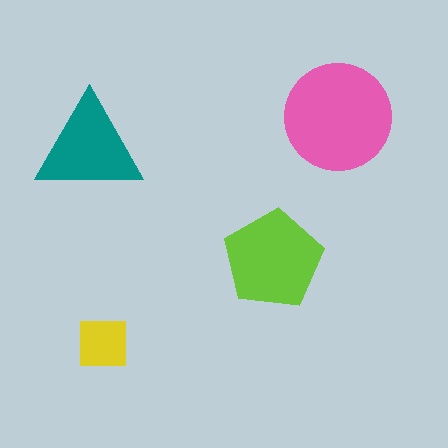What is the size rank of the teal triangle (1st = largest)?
3rd.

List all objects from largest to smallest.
The pink circle, the lime pentagon, the teal triangle, the yellow square.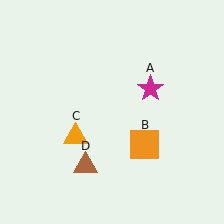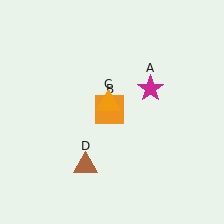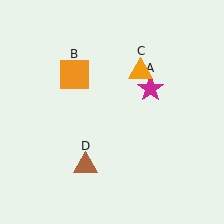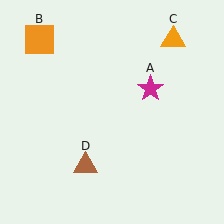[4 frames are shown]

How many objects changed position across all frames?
2 objects changed position: orange square (object B), orange triangle (object C).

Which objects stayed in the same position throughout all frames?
Magenta star (object A) and brown triangle (object D) remained stationary.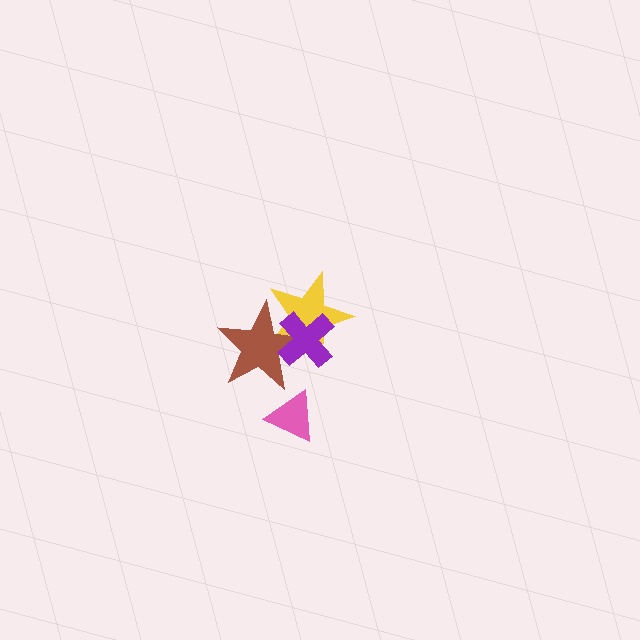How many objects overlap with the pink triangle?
0 objects overlap with the pink triangle.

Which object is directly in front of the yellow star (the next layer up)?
The brown star is directly in front of the yellow star.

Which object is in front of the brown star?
The purple cross is in front of the brown star.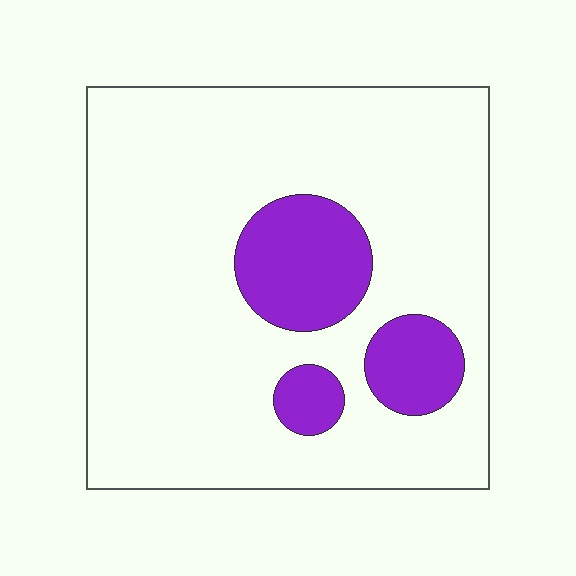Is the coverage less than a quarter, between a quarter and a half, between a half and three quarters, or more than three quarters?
Less than a quarter.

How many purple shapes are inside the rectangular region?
3.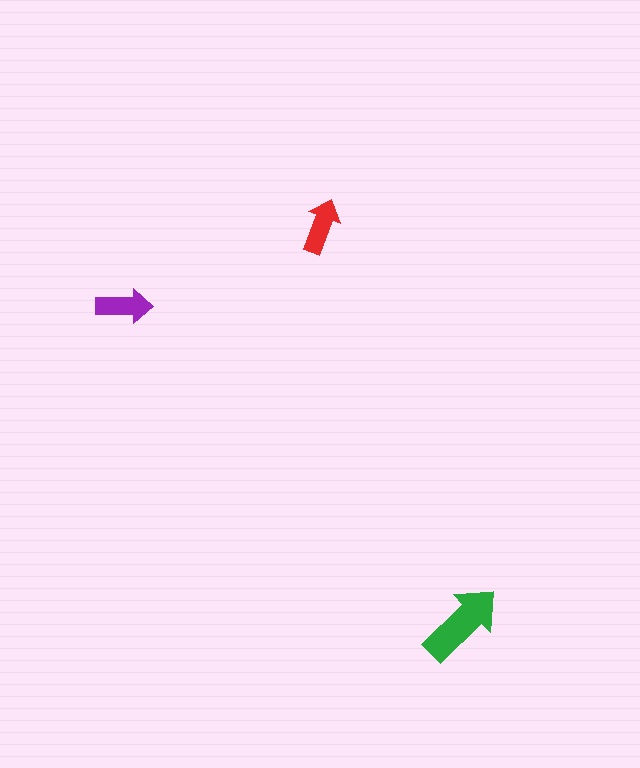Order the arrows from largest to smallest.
the green one, the purple one, the red one.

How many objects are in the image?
There are 3 objects in the image.